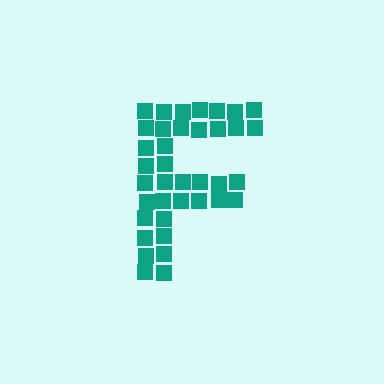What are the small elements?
The small elements are squares.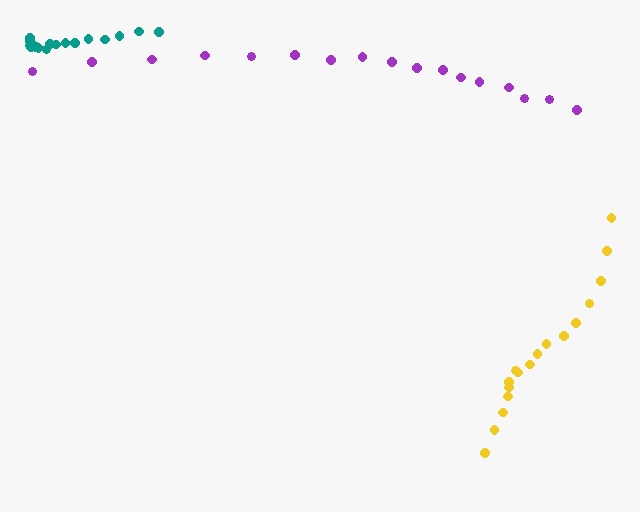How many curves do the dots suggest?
There are 3 distinct paths.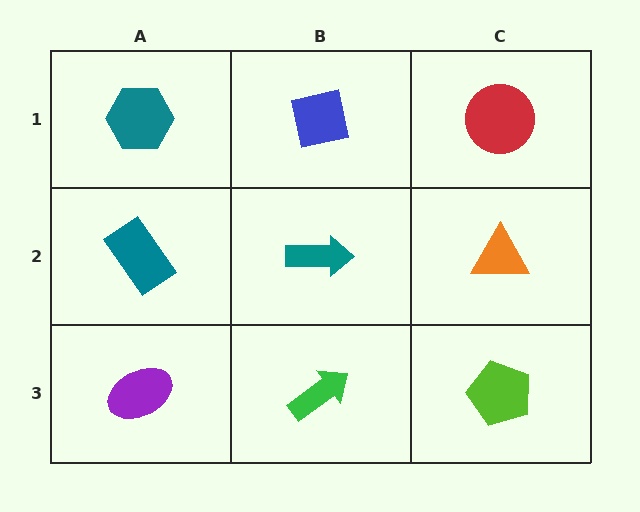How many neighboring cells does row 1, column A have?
2.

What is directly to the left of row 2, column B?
A teal rectangle.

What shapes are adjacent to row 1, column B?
A teal arrow (row 2, column B), a teal hexagon (row 1, column A), a red circle (row 1, column C).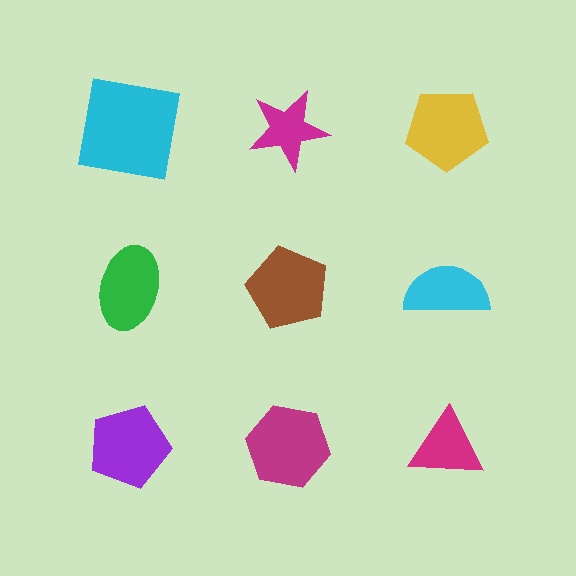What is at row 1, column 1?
A cyan square.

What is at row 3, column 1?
A purple pentagon.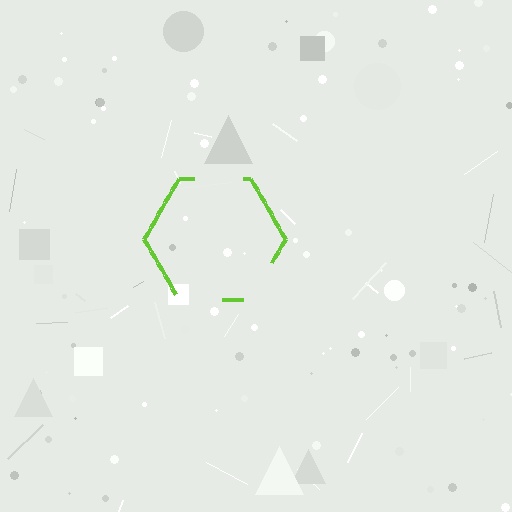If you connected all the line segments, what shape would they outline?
They would outline a hexagon.